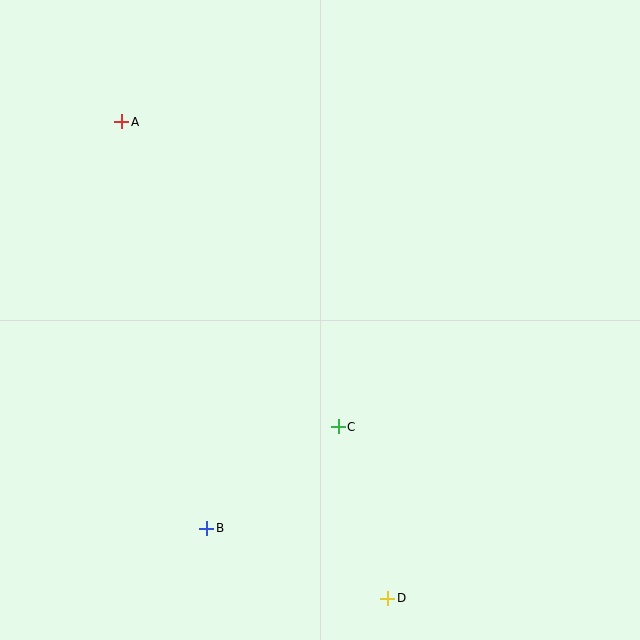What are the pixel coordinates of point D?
Point D is at (388, 598).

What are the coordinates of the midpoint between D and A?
The midpoint between D and A is at (255, 360).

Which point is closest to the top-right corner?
Point C is closest to the top-right corner.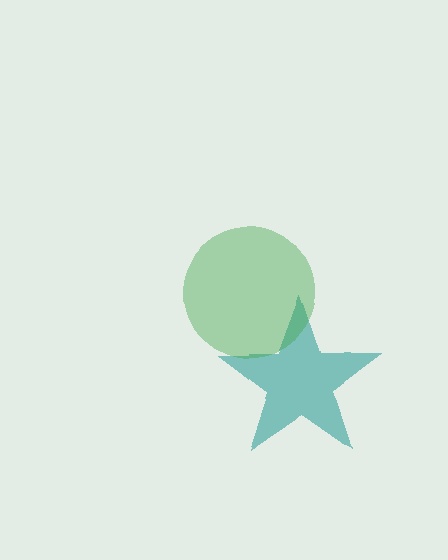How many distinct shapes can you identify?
There are 2 distinct shapes: a teal star, a green circle.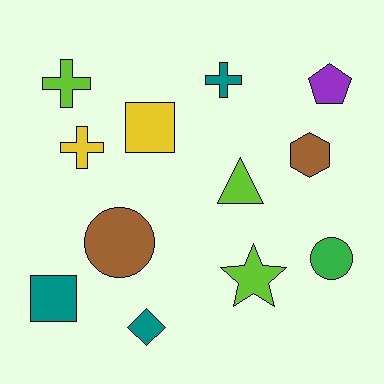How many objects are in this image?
There are 12 objects.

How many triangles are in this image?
There is 1 triangle.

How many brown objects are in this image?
There are 2 brown objects.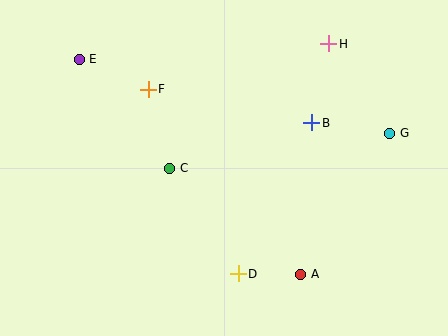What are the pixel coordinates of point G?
Point G is at (390, 133).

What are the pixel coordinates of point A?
Point A is at (301, 274).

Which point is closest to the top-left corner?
Point E is closest to the top-left corner.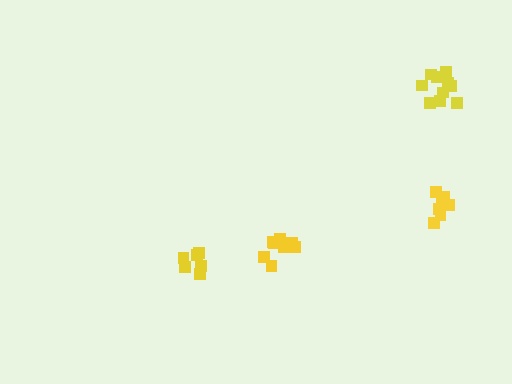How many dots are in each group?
Group 1: 6 dots, Group 2: 10 dots, Group 3: 11 dots, Group 4: 8 dots (35 total).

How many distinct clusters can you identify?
There are 4 distinct clusters.